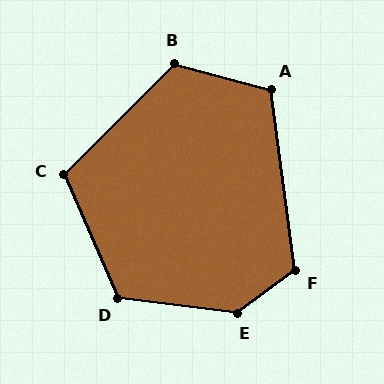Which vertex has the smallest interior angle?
C, at approximately 111 degrees.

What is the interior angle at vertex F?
Approximately 119 degrees (obtuse).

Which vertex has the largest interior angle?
E, at approximately 136 degrees.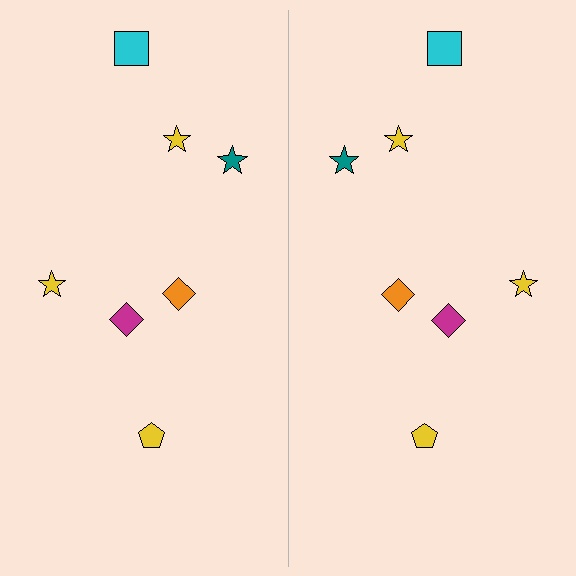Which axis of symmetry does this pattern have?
The pattern has a vertical axis of symmetry running through the center of the image.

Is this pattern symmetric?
Yes, this pattern has bilateral (reflection) symmetry.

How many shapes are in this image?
There are 14 shapes in this image.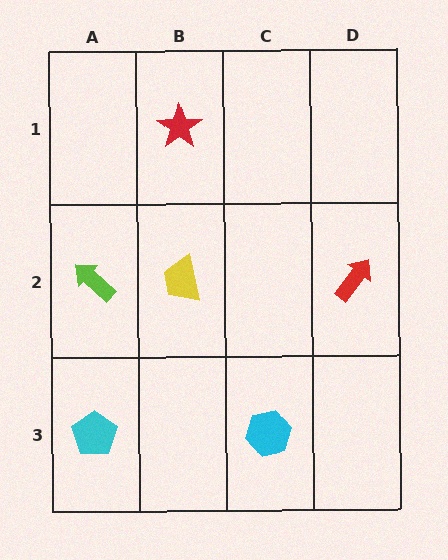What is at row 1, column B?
A red star.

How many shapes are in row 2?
3 shapes.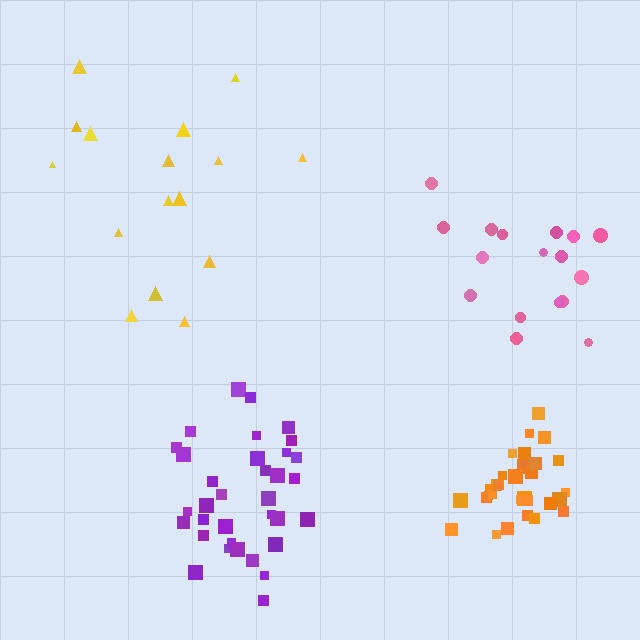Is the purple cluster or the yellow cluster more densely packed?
Purple.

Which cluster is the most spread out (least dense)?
Yellow.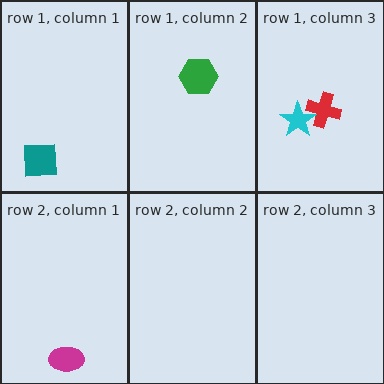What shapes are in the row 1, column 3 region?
The red cross, the cyan star.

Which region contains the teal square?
The row 1, column 1 region.